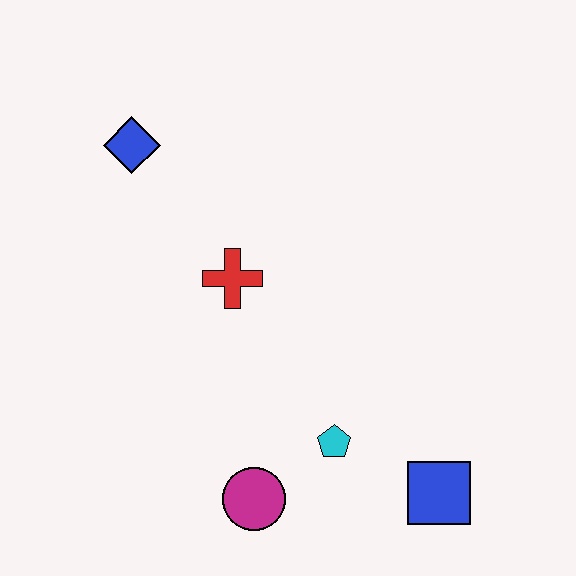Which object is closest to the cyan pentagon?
The magenta circle is closest to the cyan pentagon.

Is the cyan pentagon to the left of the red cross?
No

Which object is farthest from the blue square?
The blue diamond is farthest from the blue square.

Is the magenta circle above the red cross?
No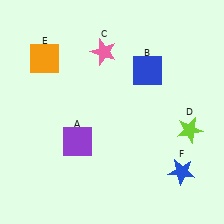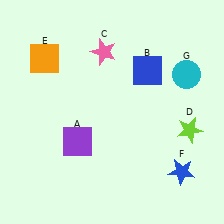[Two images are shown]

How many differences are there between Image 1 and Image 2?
There is 1 difference between the two images.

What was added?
A cyan circle (G) was added in Image 2.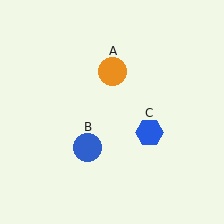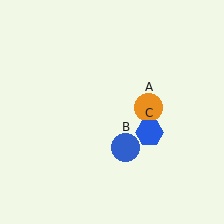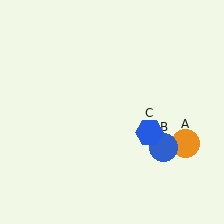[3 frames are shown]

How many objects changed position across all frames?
2 objects changed position: orange circle (object A), blue circle (object B).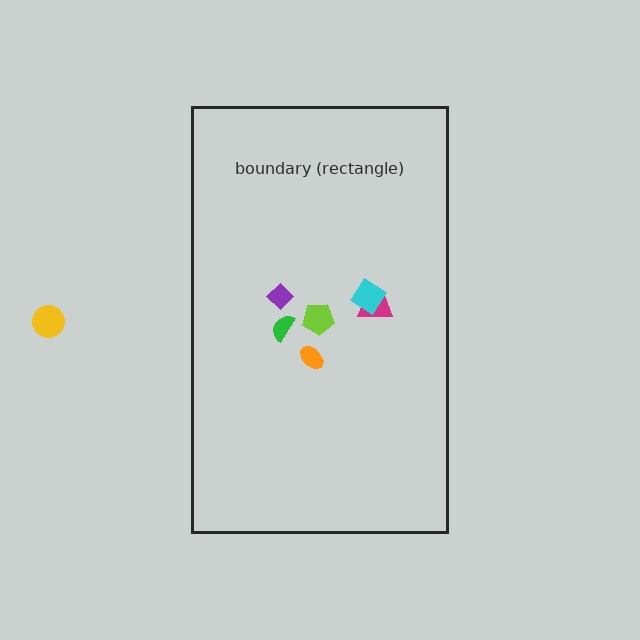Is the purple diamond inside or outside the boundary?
Inside.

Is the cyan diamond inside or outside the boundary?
Inside.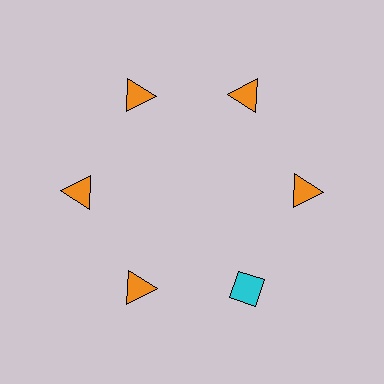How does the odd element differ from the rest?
It differs in both color (cyan instead of orange) and shape (diamond instead of triangle).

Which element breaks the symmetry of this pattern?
The cyan diamond at roughly the 5 o'clock position breaks the symmetry. All other shapes are orange triangles.